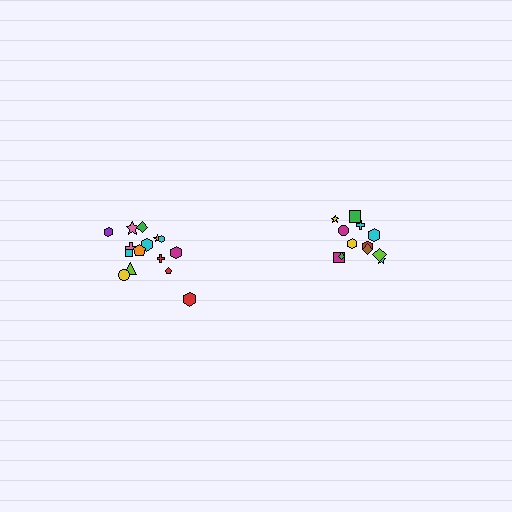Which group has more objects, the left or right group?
The left group.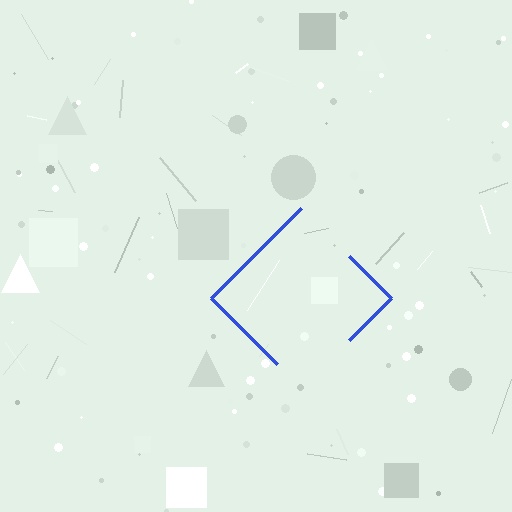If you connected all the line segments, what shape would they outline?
They would outline a diamond.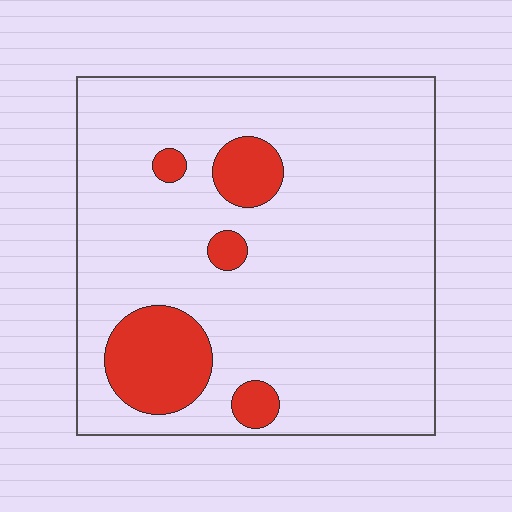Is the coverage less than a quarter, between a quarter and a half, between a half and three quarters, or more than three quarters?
Less than a quarter.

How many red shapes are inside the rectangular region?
5.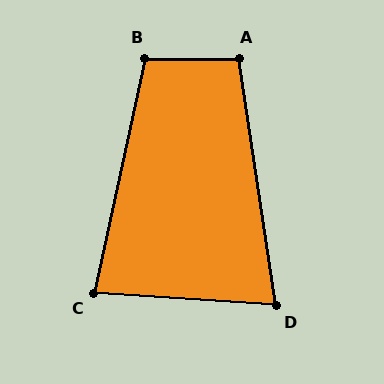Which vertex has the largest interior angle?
B, at approximately 102 degrees.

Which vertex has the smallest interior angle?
D, at approximately 78 degrees.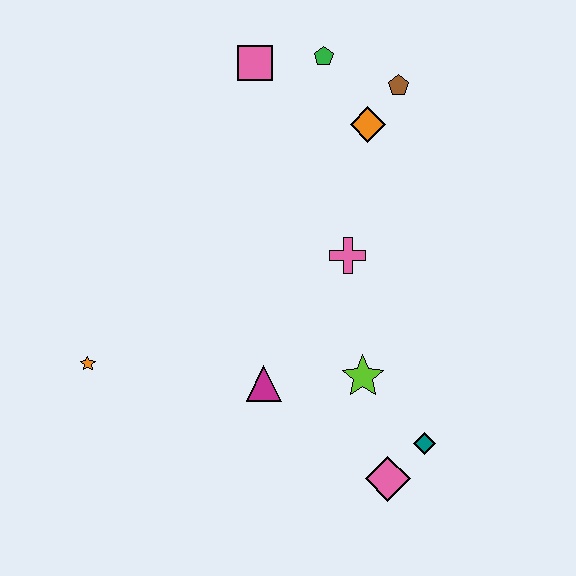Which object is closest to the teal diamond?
The pink diamond is closest to the teal diamond.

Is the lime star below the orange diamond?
Yes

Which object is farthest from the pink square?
The pink diamond is farthest from the pink square.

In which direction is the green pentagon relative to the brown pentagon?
The green pentagon is to the left of the brown pentagon.